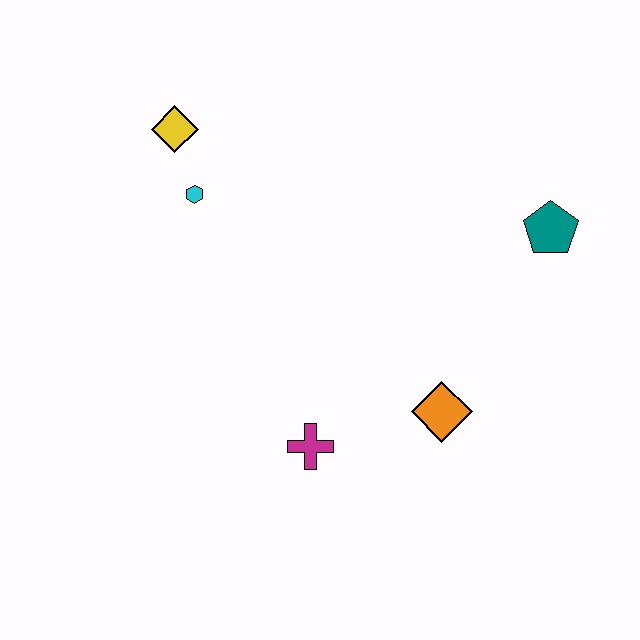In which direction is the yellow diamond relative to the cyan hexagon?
The yellow diamond is above the cyan hexagon.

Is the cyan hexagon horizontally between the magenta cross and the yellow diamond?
Yes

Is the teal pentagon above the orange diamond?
Yes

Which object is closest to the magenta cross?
The orange diamond is closest to the magenta cross.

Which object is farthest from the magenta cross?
The yellow diamond is farthest from the magenta cross.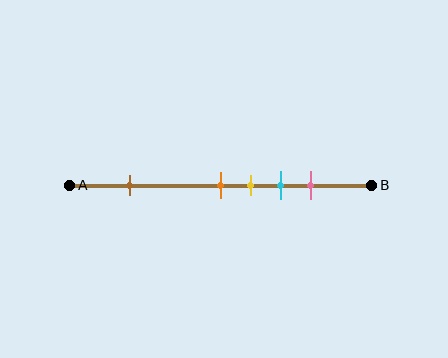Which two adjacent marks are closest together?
The orange and yellow marks are the closest adjacent pair.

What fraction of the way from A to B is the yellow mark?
The yellow mark is approximately 60% (0.6) of the way from A to B.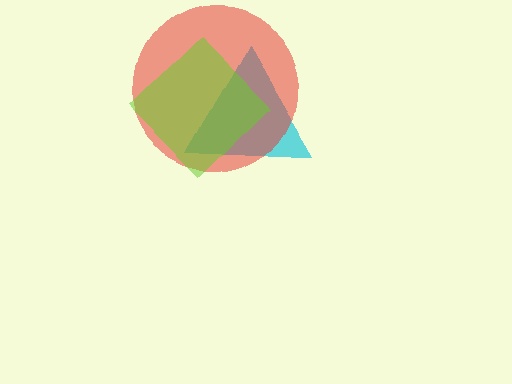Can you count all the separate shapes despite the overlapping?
Yes, there are 3 separate shapes.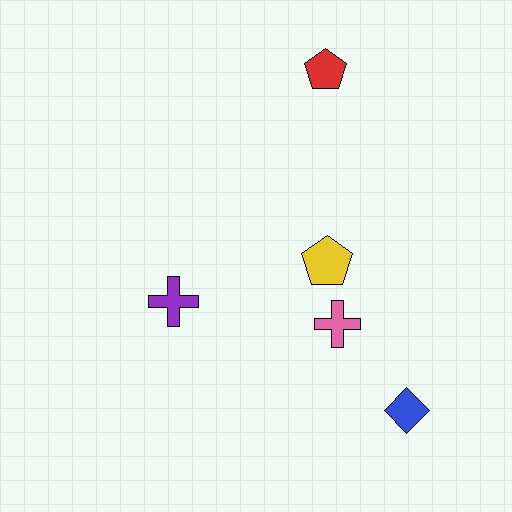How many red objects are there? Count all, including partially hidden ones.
There is 1 red object.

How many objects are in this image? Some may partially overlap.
There are 5 objects.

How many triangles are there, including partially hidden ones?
There are no triangles.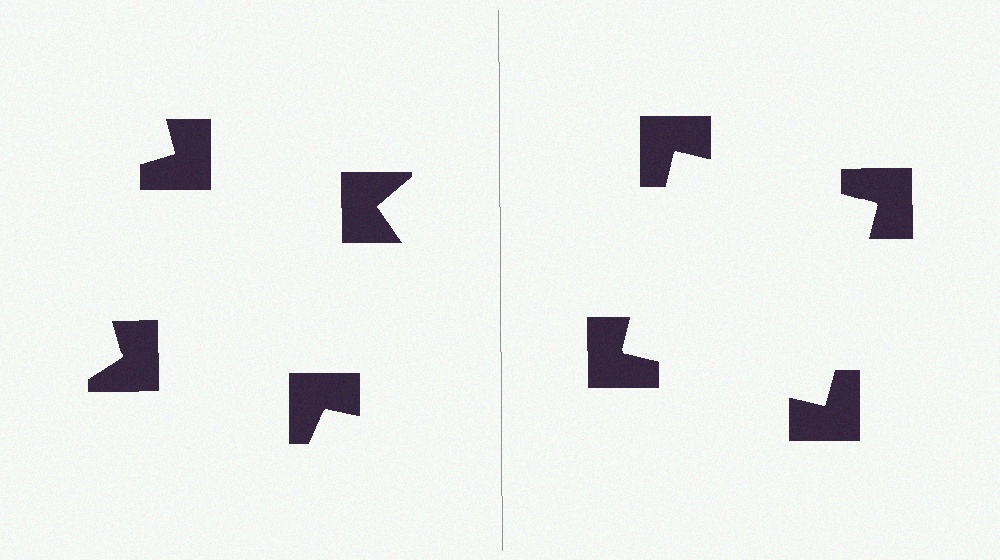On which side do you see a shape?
An illusory square appears on the right side. On the left side the wedge cuts are rotated, so no coherent shape forms.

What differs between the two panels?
The notched squares are positioned identically on both sides; only the wedge orientations differ. On the right they align to a square; on the left they are misaligned.